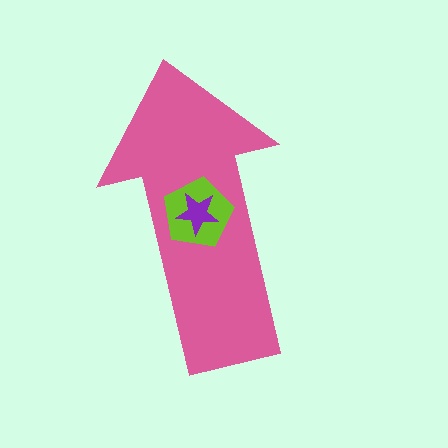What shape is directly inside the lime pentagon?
The purple star.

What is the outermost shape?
The pink arrow.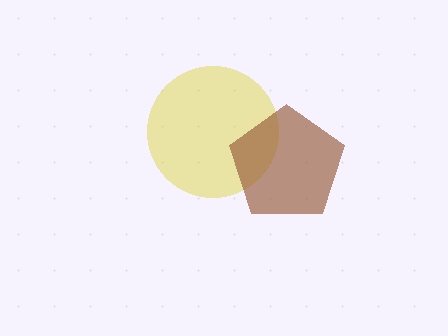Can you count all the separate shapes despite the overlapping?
Yes, there are 2 separate shapes.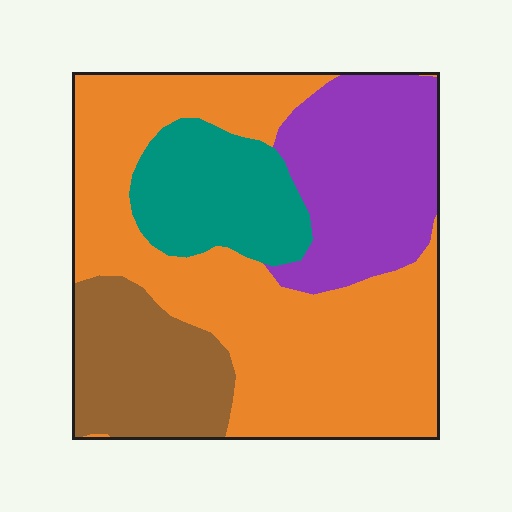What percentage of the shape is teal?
Teal takes up about one sixth (1/6) of the shape.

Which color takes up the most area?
Orange, at roughly 50%.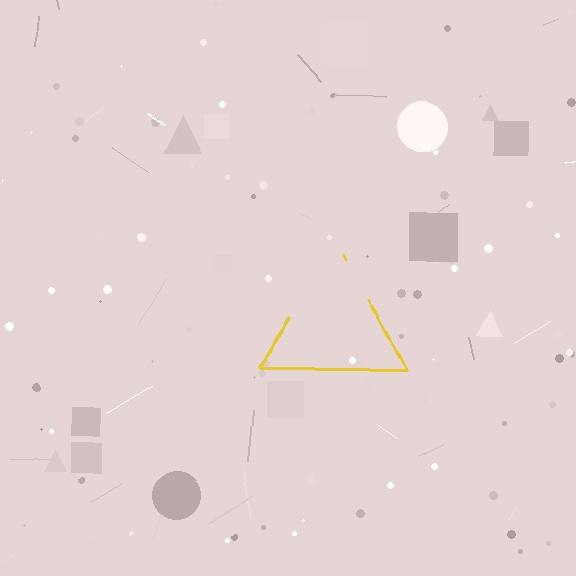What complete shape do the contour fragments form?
The contour fragments form a triangle.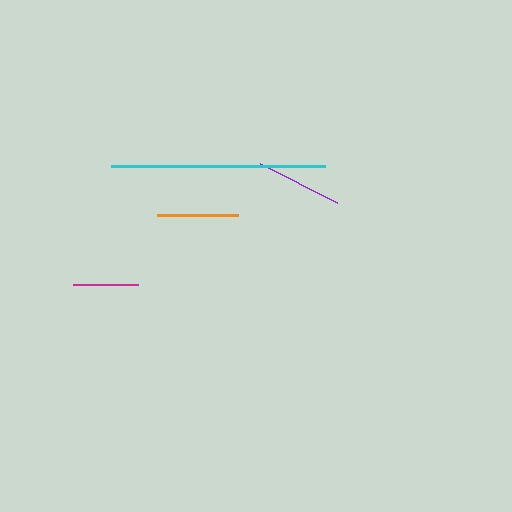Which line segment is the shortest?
The magenta line is the shortest at approximately 65 pixels.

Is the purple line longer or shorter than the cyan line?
The cyan line is longer than the purple line.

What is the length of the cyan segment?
The cyan segment is approximately 214 pixels long.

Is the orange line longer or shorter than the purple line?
The purple line is longer than the orange line.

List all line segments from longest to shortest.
From longest to shortest: cyan, purple, orange, magenta.